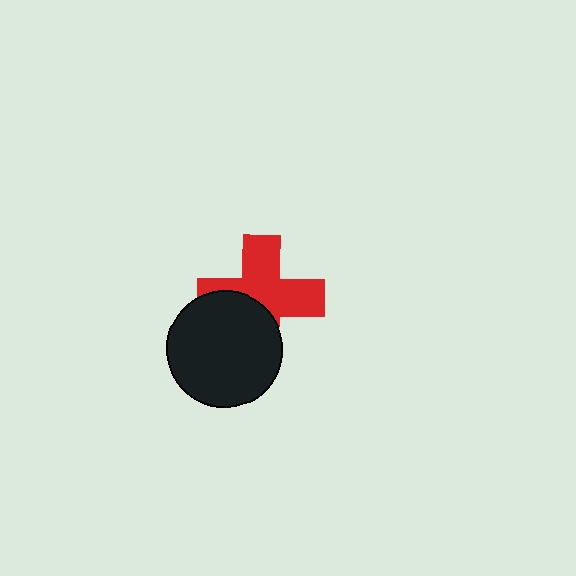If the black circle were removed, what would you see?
You would see the complete red cross.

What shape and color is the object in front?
The object in front is a black circle.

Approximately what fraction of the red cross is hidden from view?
Roughly 39% of the red cross is hidden behind the black circle.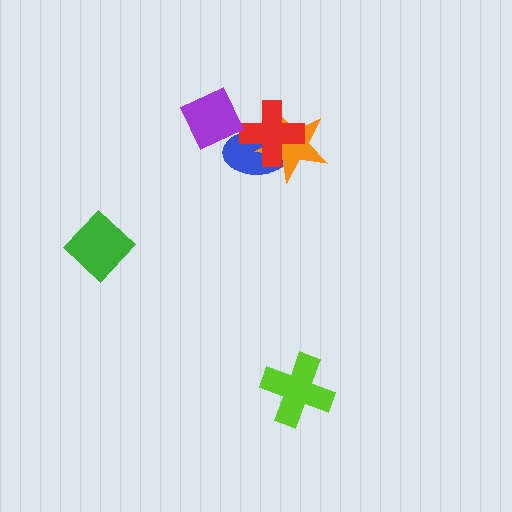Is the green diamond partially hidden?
No, no other shape covers it.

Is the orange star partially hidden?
Yes, it is partially covered by another shape.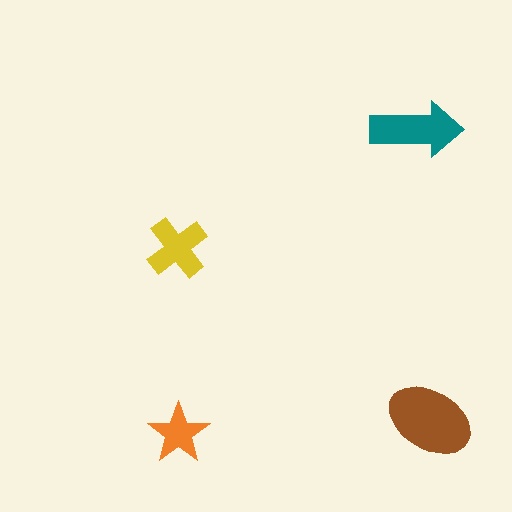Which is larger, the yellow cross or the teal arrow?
The teal arrow.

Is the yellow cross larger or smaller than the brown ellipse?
Smaller.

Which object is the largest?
The brown ellipse.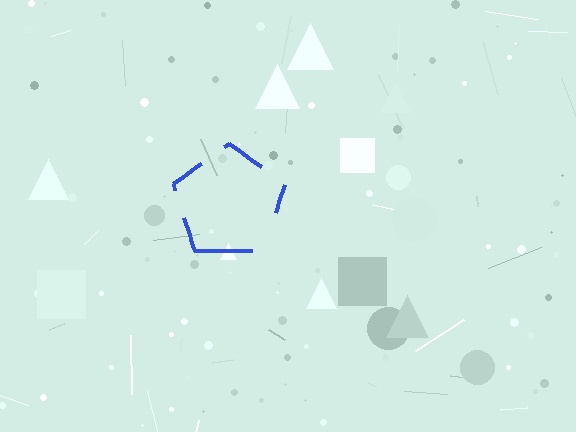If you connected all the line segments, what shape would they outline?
They would outline a pentagon.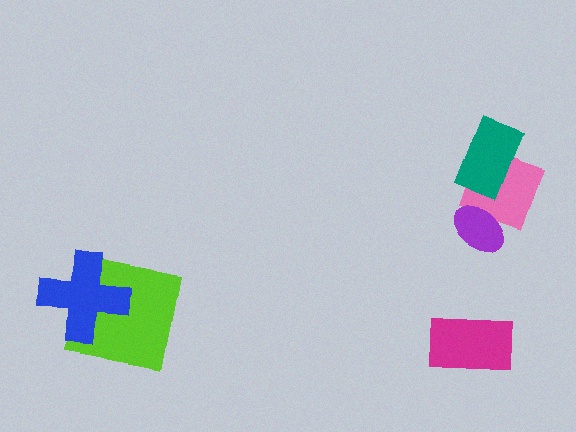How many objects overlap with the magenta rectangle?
0 objects overlap with the magenta rectangle.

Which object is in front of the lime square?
The blue cross is in front of the lime square.